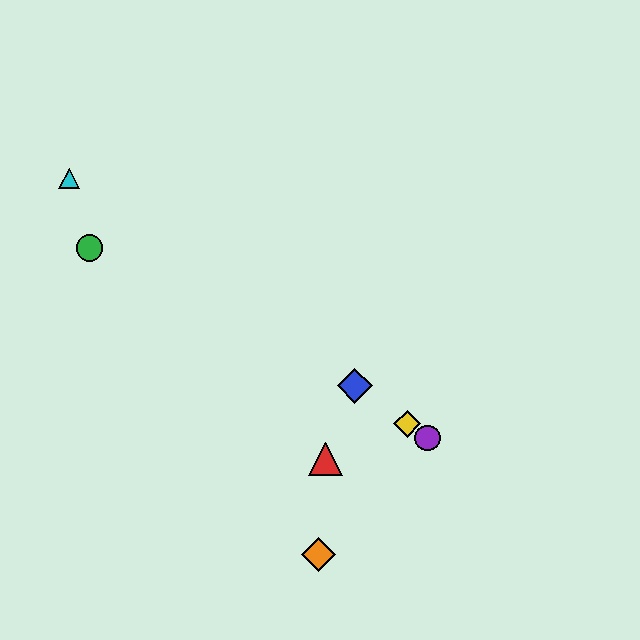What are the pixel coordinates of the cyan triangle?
The cyan triangle is at (69, 179).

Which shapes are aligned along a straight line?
The blue diamond, the yellow diamond, the purple circle, the cyan triangle are aligned along a straight line.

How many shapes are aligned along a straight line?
4 shapes (the blue diamond, the yellow diamond, the purple circle, the cyan triangle) are aligned along a straight line.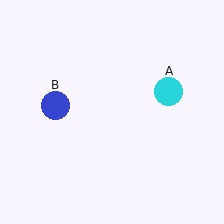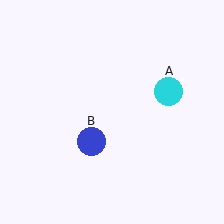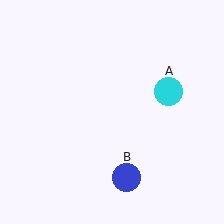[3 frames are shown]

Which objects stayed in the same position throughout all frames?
Cyan circle (object A) remained stationary.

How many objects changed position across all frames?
1 object changed position: blue circle (object B).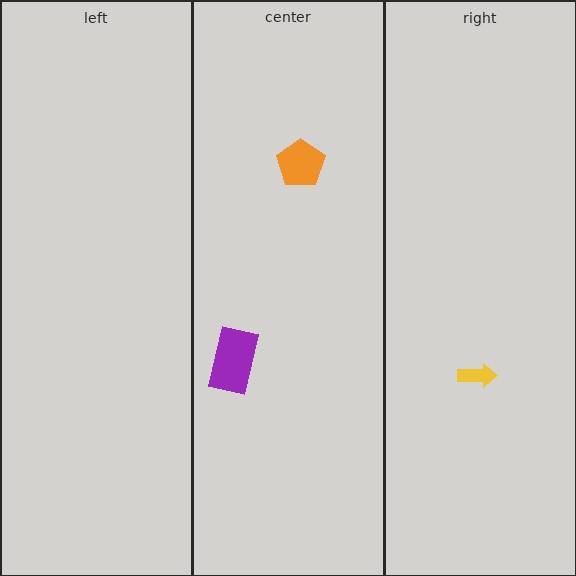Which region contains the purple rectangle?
The center region.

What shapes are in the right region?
The yellow arrow.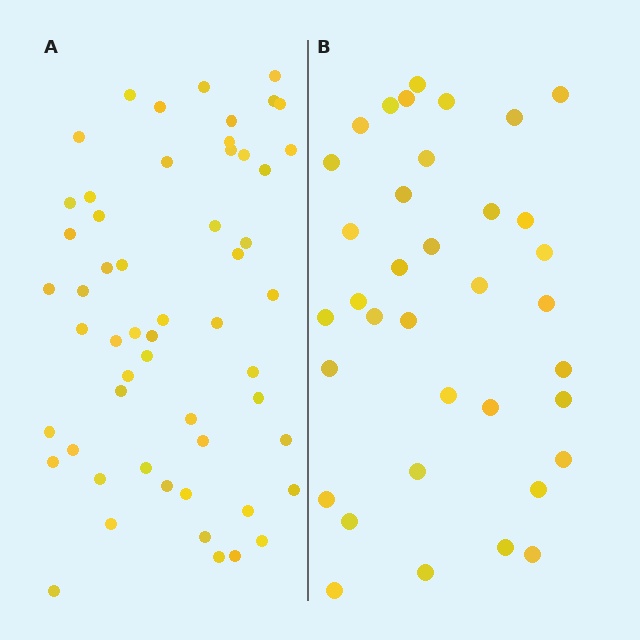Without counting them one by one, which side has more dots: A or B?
Region A (the left region) has more dots.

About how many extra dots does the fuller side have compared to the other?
Region A has approximately 20 more dots than region B.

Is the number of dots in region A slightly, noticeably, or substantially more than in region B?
Region A has substantially more. The ratio is roughly 1.5 to 1.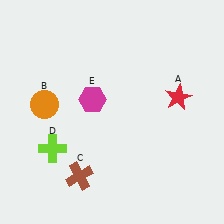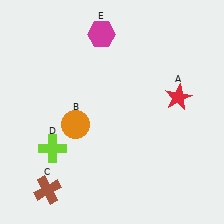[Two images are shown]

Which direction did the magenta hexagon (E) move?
The magenta hexagon (E) moved up.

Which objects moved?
The objects that moved are: the orange circle (B), the brown cross (C), the magenta hexagon (E).